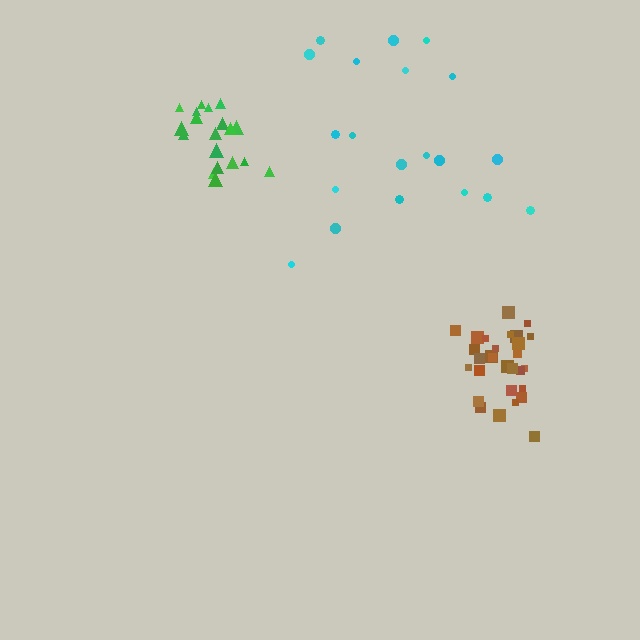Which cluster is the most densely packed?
Brown.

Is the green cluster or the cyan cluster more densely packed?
Green.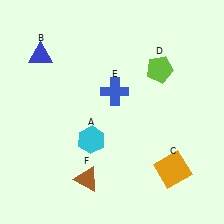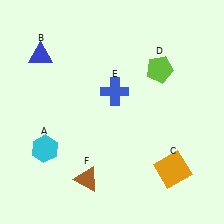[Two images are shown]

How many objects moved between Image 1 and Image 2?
1 object moved between the two images.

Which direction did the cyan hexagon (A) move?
The cyan hexagon (A) moved left.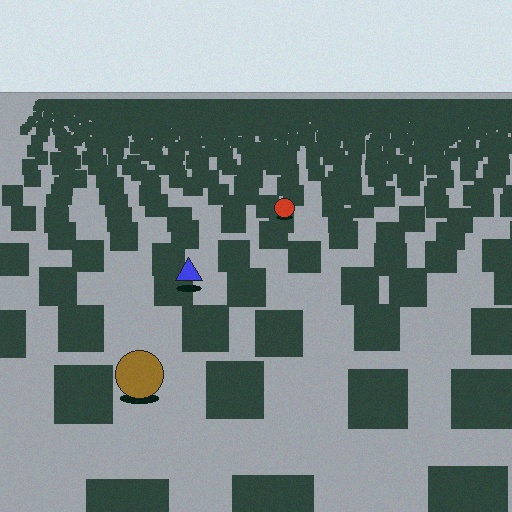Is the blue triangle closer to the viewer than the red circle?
Yes. The blue triangle is closer — you can tell from the texture gradient: the ground texture is coarser near it.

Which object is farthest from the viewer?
The red circle is farthest from the viewer. It appears smaller and the ground texture around it is denser.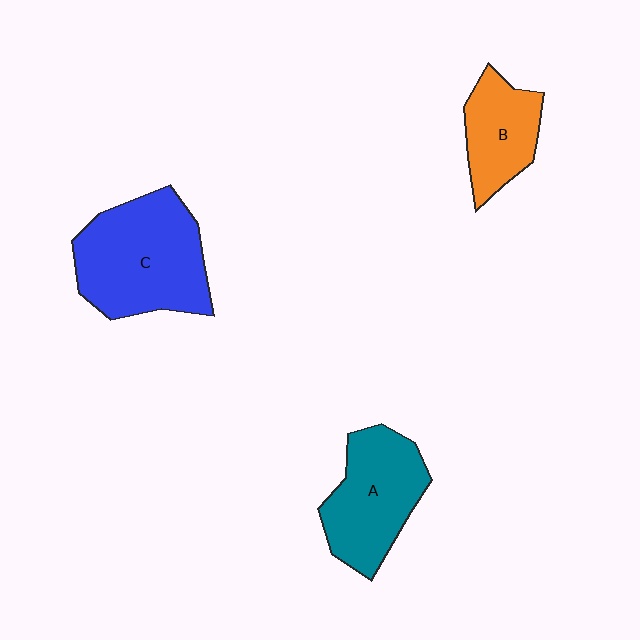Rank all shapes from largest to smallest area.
From largest to smallest: C (blue), A (teal), B (orange).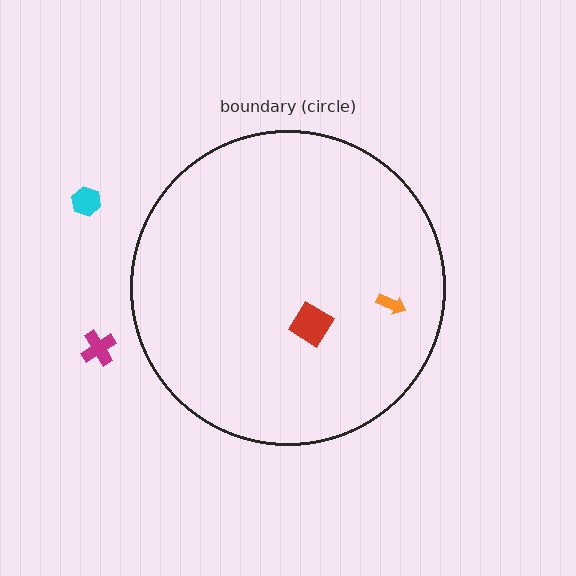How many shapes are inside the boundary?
2 inside, 2 outside.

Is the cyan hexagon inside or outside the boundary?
Outside.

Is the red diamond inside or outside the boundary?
Inside.